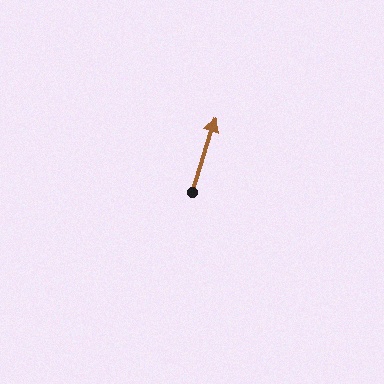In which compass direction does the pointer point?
North.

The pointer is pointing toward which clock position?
Roughly 1 o'clock.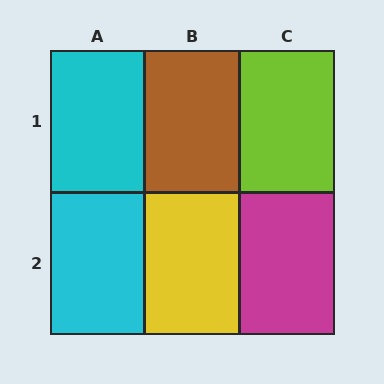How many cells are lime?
1 cell is lime.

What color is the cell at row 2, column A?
Cyan.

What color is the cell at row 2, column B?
Yellow.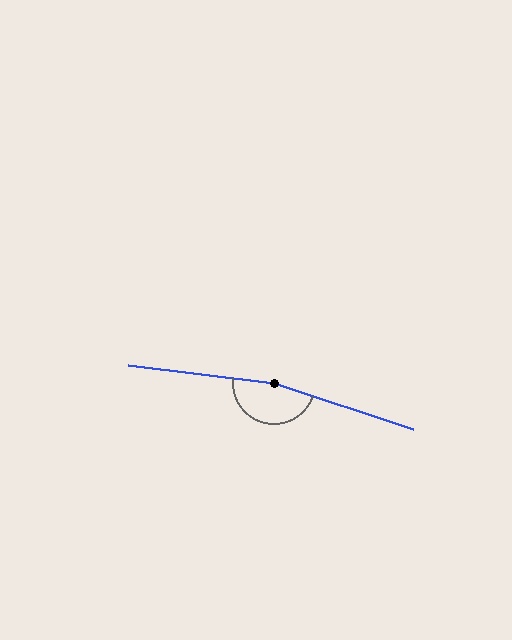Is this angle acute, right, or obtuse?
It is obtuse.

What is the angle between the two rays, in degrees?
Approximately 169 degrees.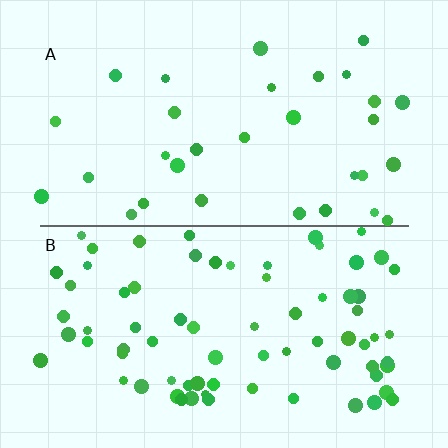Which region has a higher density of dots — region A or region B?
B (the bottom).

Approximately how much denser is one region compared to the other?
Approximately 2.4× — region B over region A.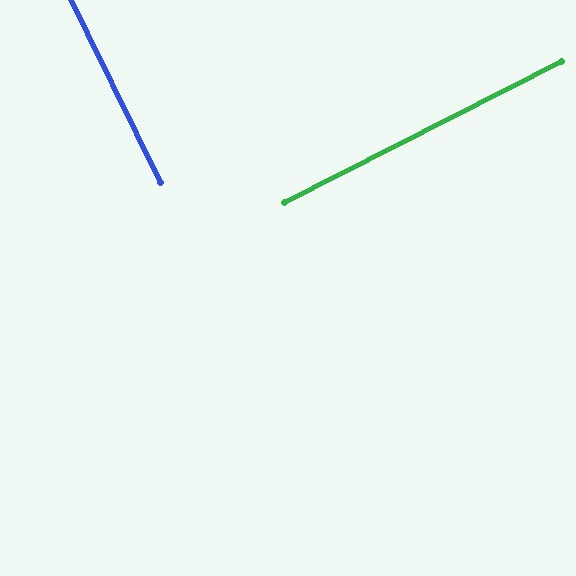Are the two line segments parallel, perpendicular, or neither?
Perpendicular — they meet at approximately 89°.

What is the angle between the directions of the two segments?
Approximately 89 degrees.